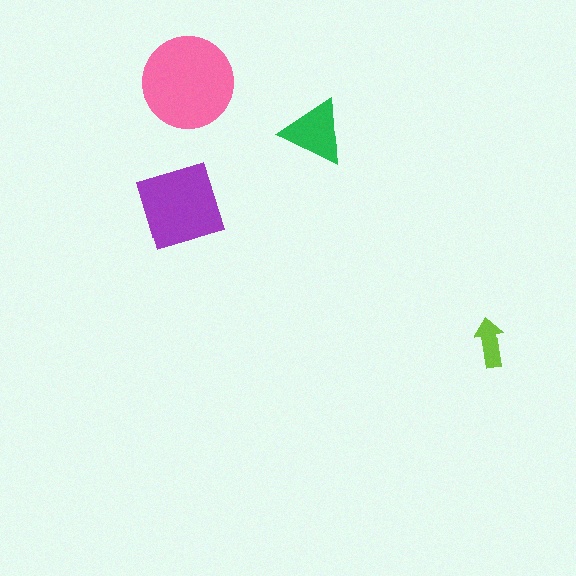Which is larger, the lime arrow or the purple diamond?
The purple diamond.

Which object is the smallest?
The lime arrow.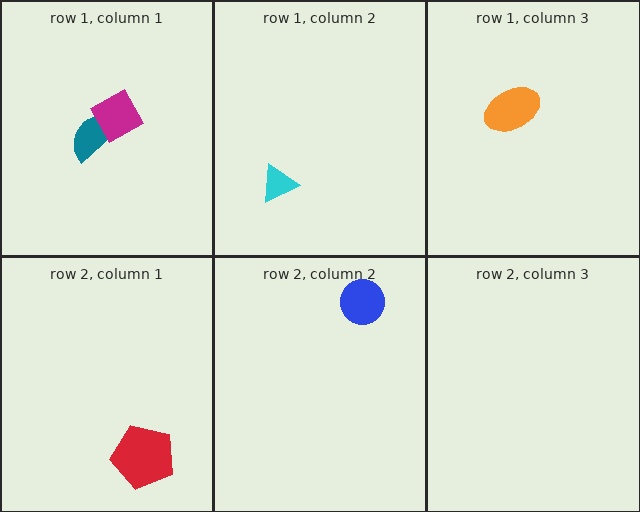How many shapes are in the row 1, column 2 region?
1.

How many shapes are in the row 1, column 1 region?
2.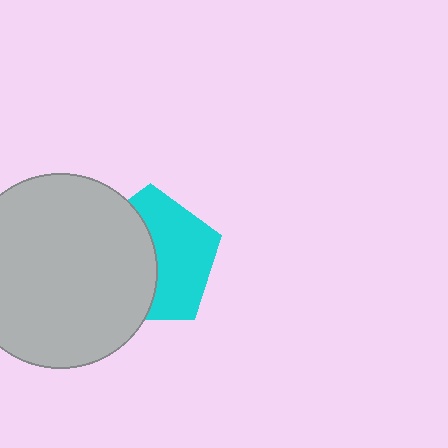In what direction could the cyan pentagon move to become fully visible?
The cyan pentagon could move right. That would shift it out from behind the light gray circle entirely.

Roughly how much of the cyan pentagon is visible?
About half of it is visible (roughly 51%).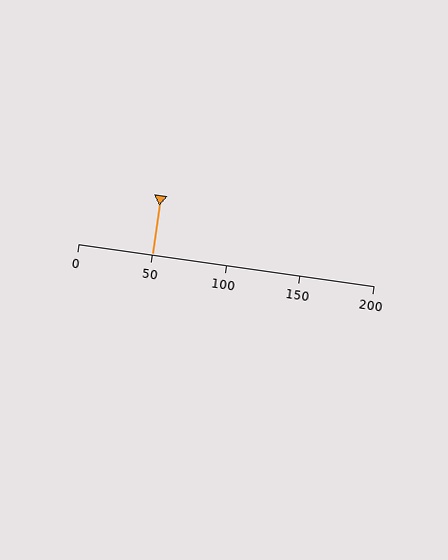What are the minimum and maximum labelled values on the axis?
The axis runs from 0 to 200.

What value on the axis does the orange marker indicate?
The marker indicates approximately 50.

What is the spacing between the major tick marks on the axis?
The major ticks are spaced 50 apart.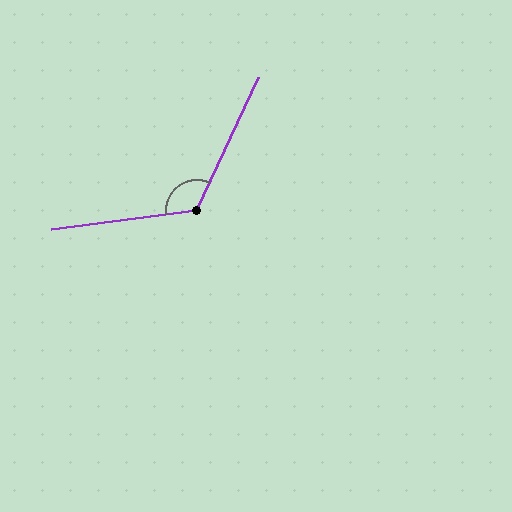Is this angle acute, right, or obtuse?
It is obtuse.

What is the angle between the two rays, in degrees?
Approximately 122 degrees.